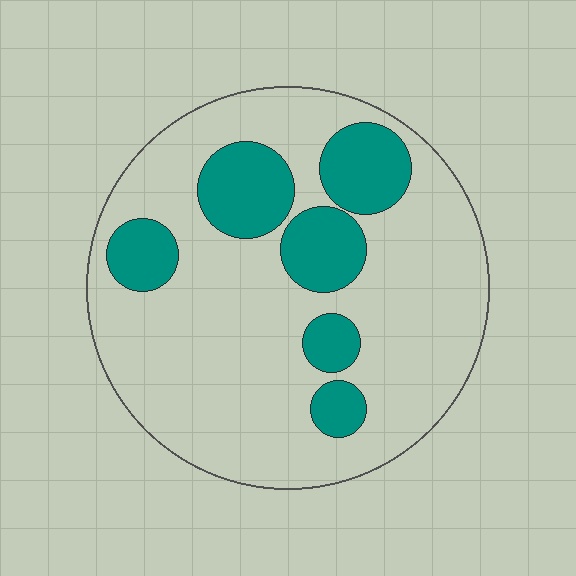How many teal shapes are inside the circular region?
6.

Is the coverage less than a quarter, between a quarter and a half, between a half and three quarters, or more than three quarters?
Less than a quarter.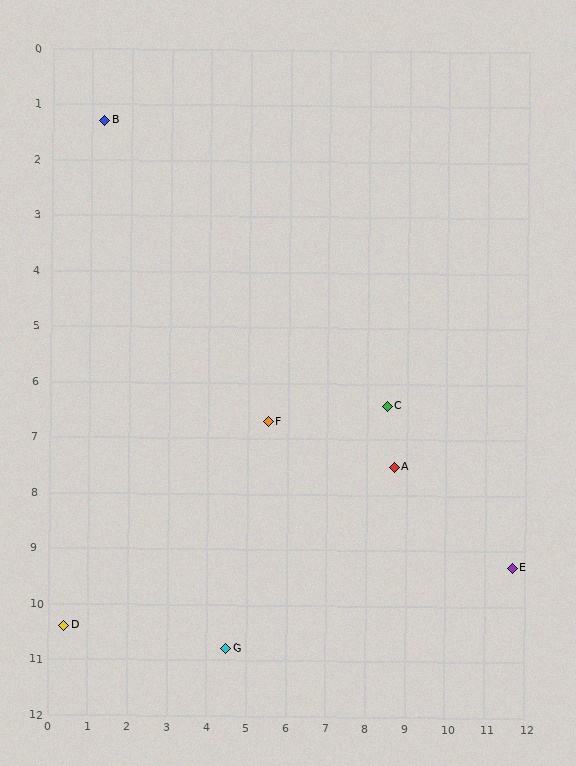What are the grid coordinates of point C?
Point C is at approximately (8.5, 6.4).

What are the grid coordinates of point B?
Point B is at approximately (1.3, 1.3).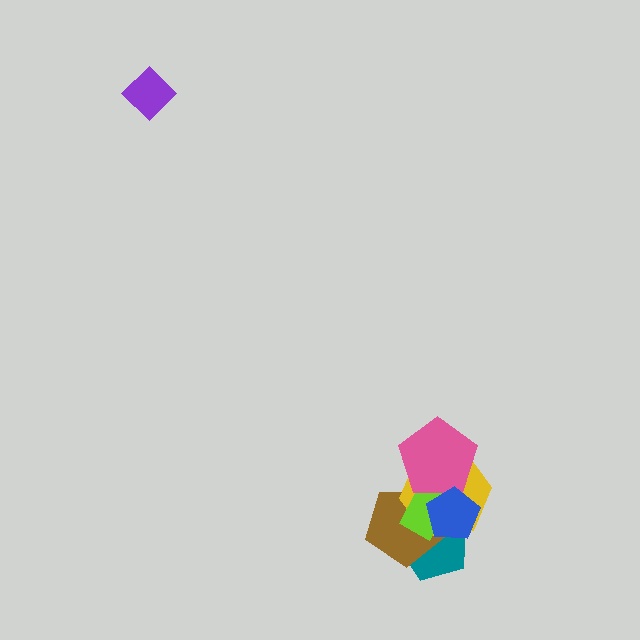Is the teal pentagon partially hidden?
Yes, it is partially covered by another shape.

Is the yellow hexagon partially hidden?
Yes, it is partially covered by another shape.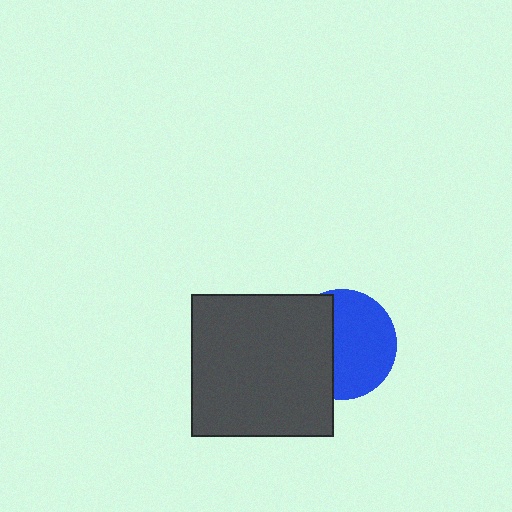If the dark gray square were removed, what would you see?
You would see the complete blue circle.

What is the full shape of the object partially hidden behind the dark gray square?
The partially hidden object is a blue circle.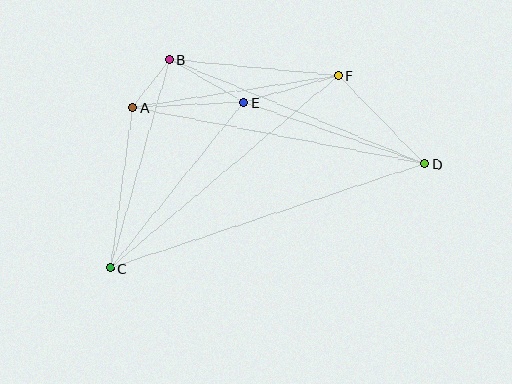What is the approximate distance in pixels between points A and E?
The distance between A and E is approximately 111 pixels.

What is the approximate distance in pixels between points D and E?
The distance between D and E is approximately 191 pixels.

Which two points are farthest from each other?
Points C and D are farthest from each other.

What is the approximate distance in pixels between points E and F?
The distance between E and F is approximately 98 pixels.